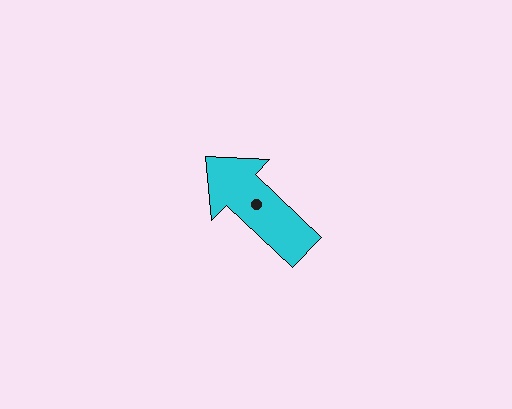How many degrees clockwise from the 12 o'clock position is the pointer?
Approximately 313 degrees.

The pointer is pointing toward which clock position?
Roughly 10 o'clock.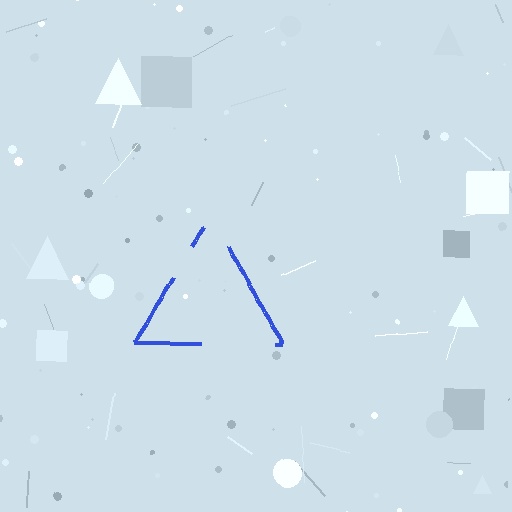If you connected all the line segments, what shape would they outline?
They would outline a triangle.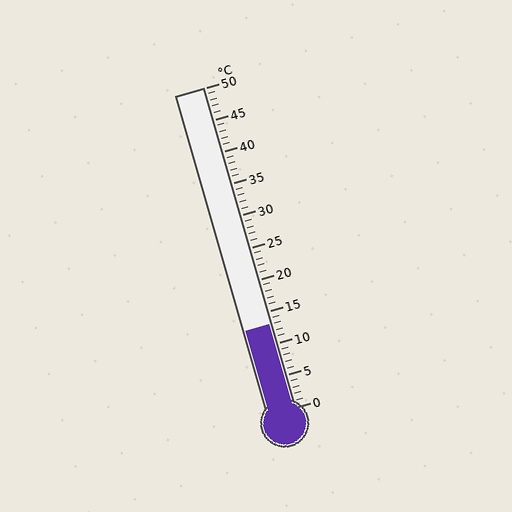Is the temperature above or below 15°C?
The temperature is below 15°C.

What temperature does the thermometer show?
The thermometer shows approximately 13°C.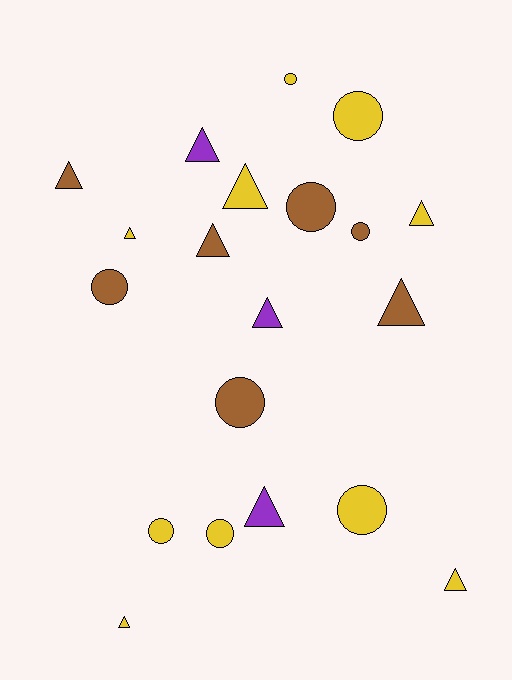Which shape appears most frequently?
Triangle, with 11 objects.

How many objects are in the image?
There are 20 objects.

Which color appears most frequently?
Yellow, with 10 objects.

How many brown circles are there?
There are 4 brown circles.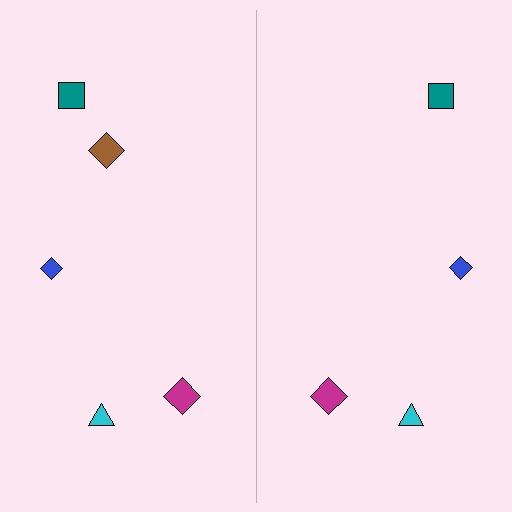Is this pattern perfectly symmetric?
No, the pattern is not perfectly symmetric. A brown diamond is missing from the right side.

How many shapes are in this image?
There are 9 shapes in this image.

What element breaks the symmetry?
A brown diamond is missing from the right side.